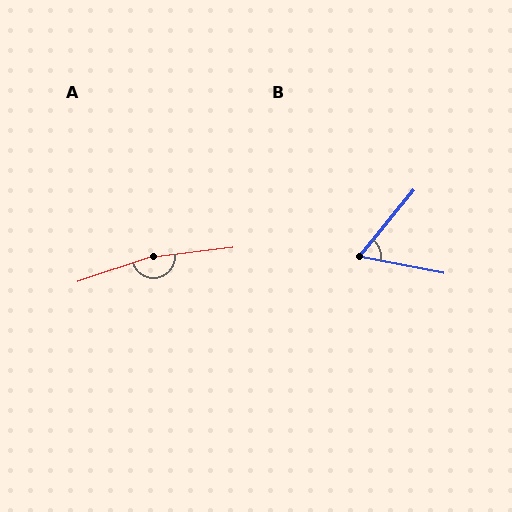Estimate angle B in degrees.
Approximately 62 degrees.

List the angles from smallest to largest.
B (62°), A (168°).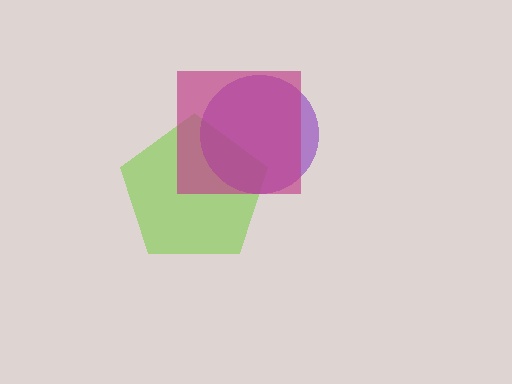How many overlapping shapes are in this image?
There are 3 overlapping shapes in the image.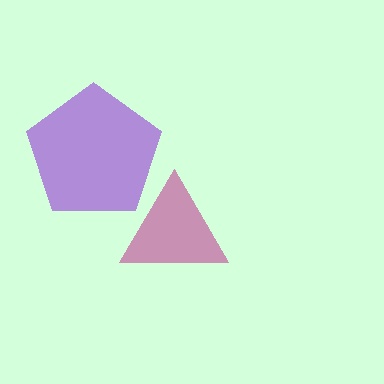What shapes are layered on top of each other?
The layered shapes are: a magenta triangle, a purple pentagon.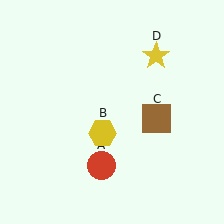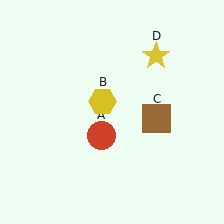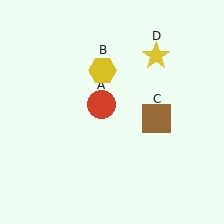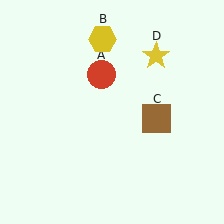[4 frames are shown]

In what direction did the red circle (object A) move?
The red circle (object A) moved up.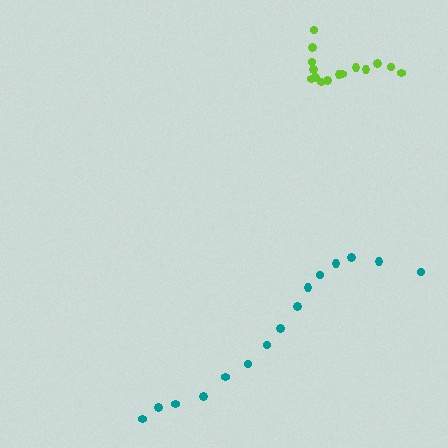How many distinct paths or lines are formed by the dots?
There are 2 distinct paths.